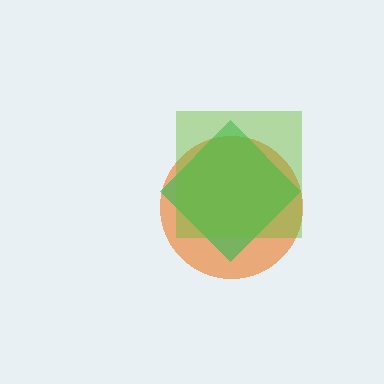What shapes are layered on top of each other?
The layered shapes are: an orange circle, a green diamond, a lime square.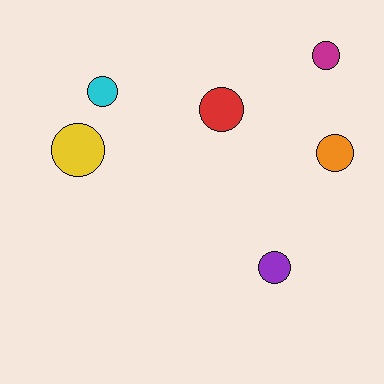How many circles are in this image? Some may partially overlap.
There are 6 circles.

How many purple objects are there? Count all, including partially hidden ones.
There is 1 purple object.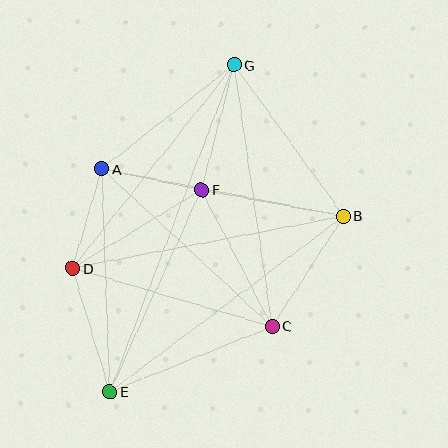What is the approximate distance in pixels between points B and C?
The distance between B and C is approximately 131 pixels.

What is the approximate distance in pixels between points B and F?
The distance between B and F is approximately 144 pixels.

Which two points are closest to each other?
Points A and F are closest to each other.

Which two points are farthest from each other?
Points E and G are farthest from each other.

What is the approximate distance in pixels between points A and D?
The distance between A and D is approximately 103 pixels.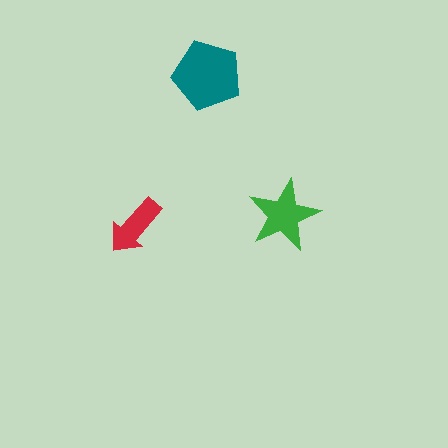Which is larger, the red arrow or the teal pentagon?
The teal pentagon.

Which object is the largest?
The teal pentagon.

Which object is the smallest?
The red arrow.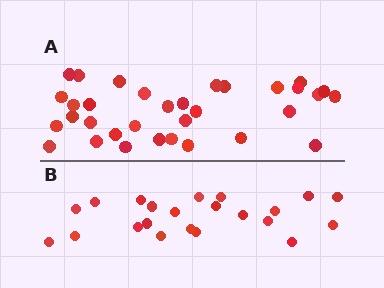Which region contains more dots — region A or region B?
Region A (the top region) has more dots.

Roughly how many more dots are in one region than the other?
Region A has roughly 12 or so more dots than region B.